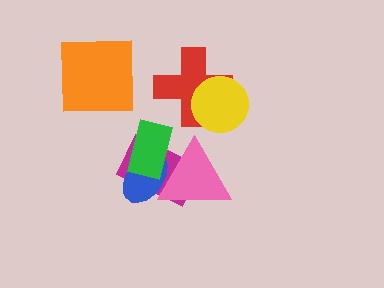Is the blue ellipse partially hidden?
Yes, it is partially covered by another shape.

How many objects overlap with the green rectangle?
3 objects overlap with the green rectangle.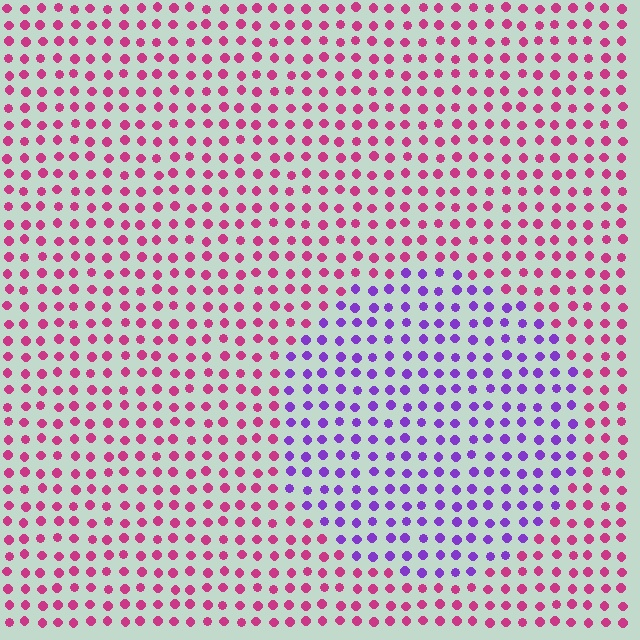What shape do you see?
I see a circle.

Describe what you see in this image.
The image is filled with small magenta elements in a uniform arrangement. A circle-shaped region is visible where the elements are tinted to a slightly different hue, forming a subtle color boundary.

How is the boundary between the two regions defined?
The boundary is defined purely by a slight shift in hue (about 57 degrees). Spacing, size, and orientation are identical on both sides.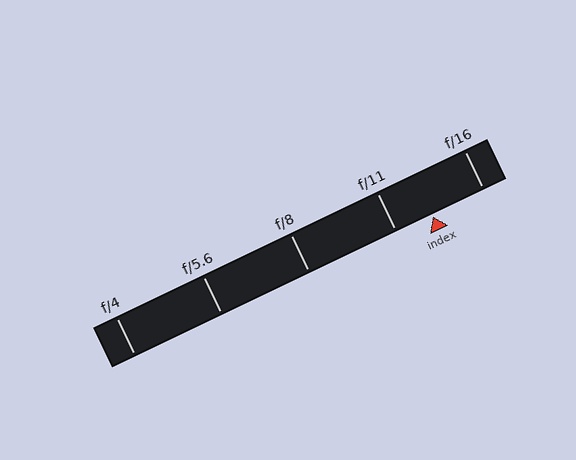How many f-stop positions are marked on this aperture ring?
There are 5 f-stop positions marked.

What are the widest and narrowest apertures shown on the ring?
The widest aperture shown is f/4 and the narrowest is f/16.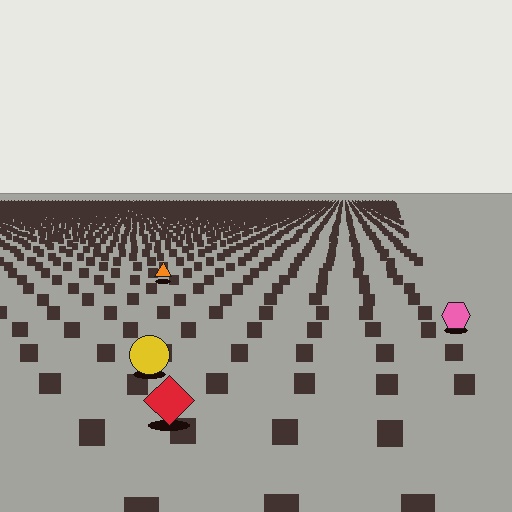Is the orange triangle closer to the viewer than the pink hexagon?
No. The pink hexagon is closer — you can tell from the texture gradient: the ground texture is coarser near it.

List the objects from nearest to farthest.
From nearest to farthest: the red diamond, the yellow circle, the pink hexagon, the orange triangle.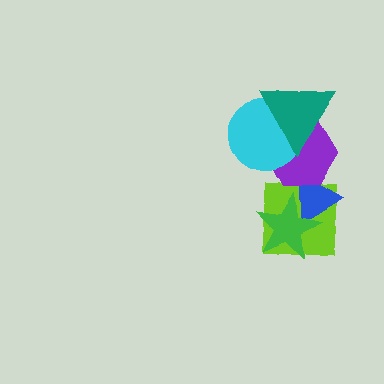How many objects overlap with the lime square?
2 objects overlap with the lime square.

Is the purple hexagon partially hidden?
Yes, it is partially covered by another shape.